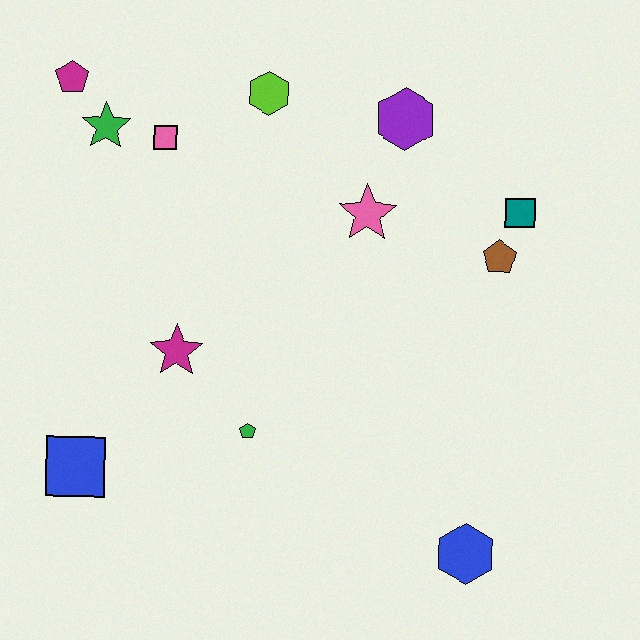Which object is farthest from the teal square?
The blue square is farthest from the teal square.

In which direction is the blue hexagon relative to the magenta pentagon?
The blue hexagon is below the magenta pentagon.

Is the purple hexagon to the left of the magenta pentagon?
No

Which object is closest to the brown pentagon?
The teal square is closest to the brown pentagon.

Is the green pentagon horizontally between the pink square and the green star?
No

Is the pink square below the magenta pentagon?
Yes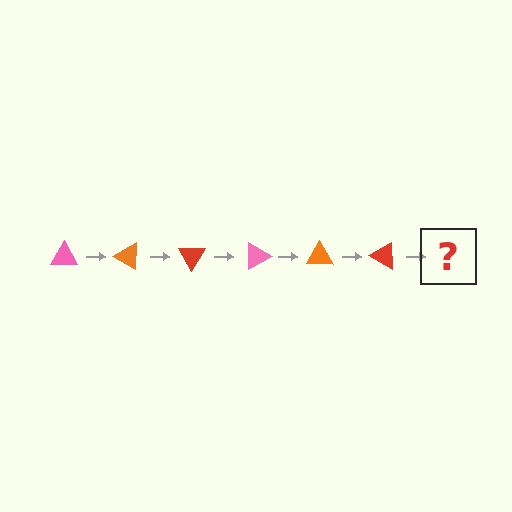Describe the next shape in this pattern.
It should be a pink triangle, rotated 180 degrees from the start.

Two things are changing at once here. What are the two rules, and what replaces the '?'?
The two rules are that it rotates 30 degrees each step and the color cycles through pink, orange, and red. The '?' should be a pink triangle, rotated 180 degrees from the start.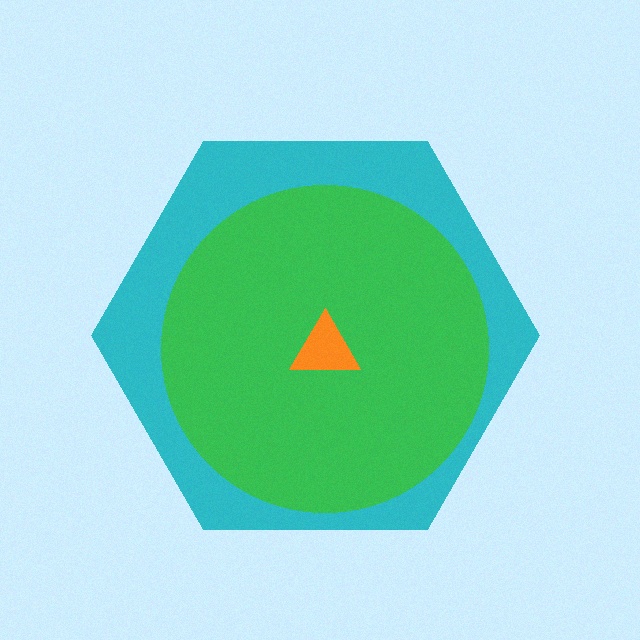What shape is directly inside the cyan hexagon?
The green circle.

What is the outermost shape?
The cyan hexagon.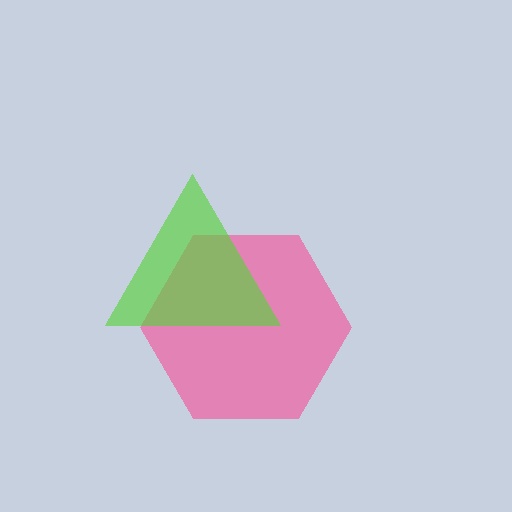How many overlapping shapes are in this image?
There are 2 overlapping shapes in the image.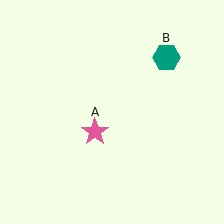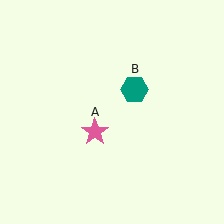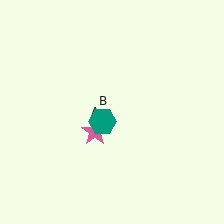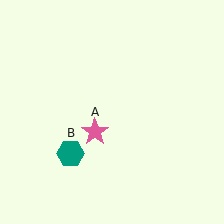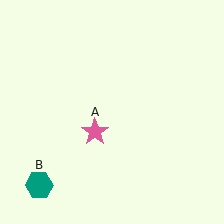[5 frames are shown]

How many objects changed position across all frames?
1 object changed position: teal hexagon (object B).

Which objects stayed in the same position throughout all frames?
Pink star (object A) remained stationary.